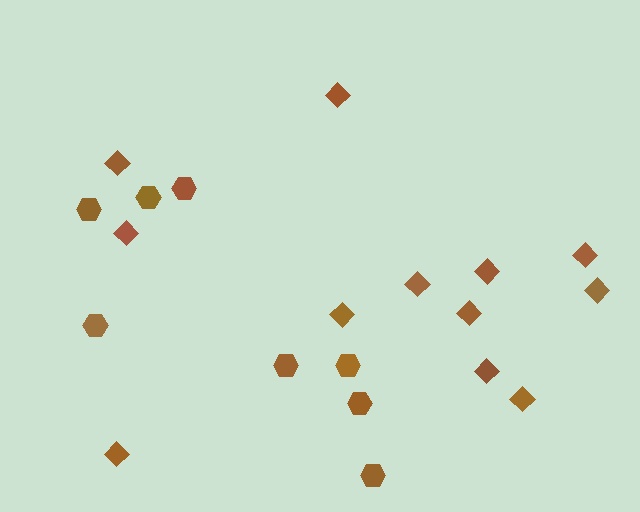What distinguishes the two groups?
There are 2 groups: one group of hexagons (8) and one group of diamonds (12).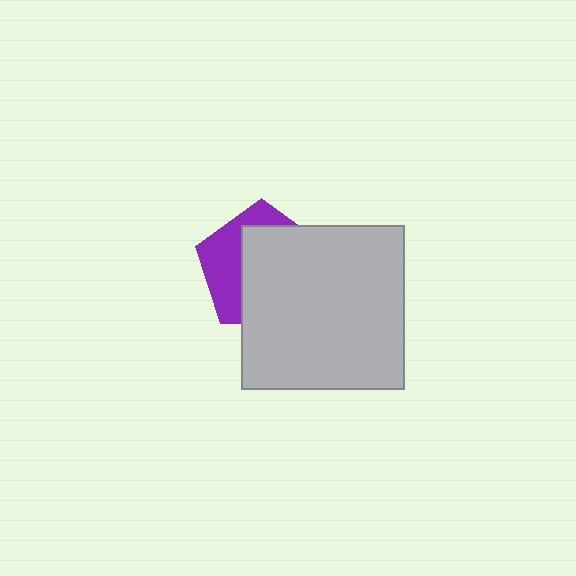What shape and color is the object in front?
The object in front is a light gray square.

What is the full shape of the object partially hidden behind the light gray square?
The partially hidden object is a purple pentagon.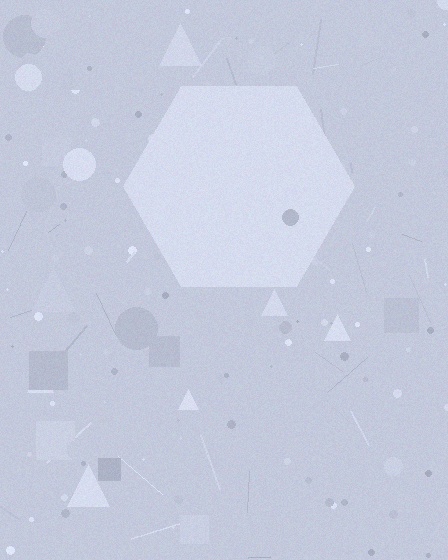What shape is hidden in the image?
A hexagon is hidden in the image.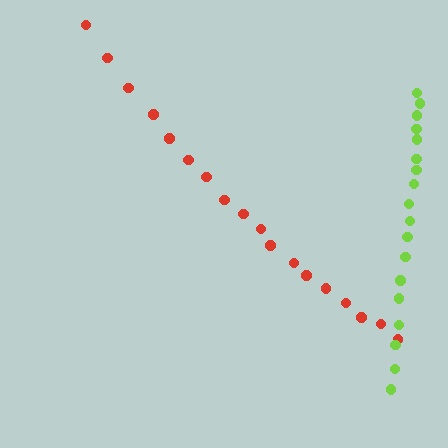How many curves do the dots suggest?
There are 2 distinct paths.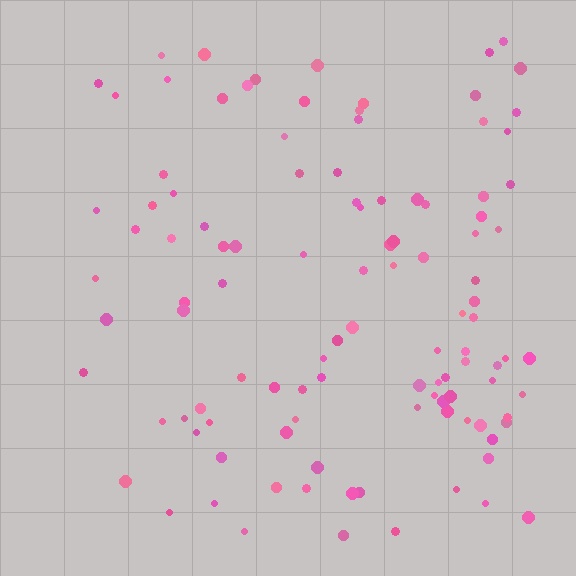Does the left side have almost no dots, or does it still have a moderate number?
Still a moderate number, just noticeably fewer than the right.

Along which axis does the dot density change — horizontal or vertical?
Horizontal.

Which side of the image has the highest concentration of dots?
The right.